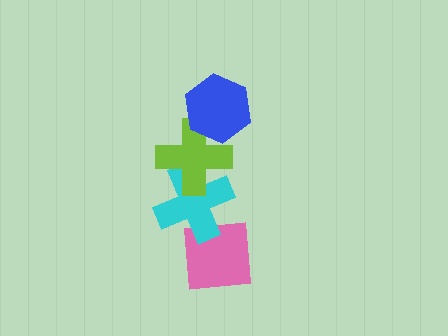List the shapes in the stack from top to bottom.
From top to bottom: the blue hexagon, the lime cross, the cyan cross, the pink square.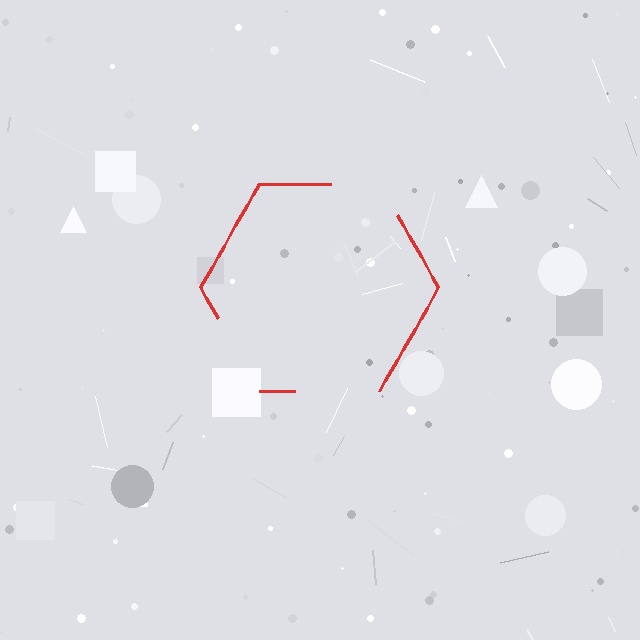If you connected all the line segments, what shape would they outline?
They would outline a hexagon.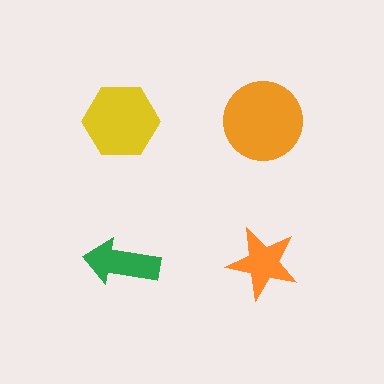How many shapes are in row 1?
2 shapes.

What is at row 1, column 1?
A yellow hexagon.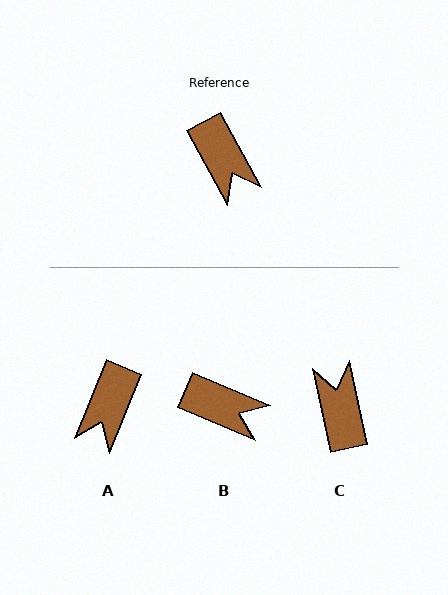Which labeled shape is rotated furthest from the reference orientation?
C, about 163 degrees away.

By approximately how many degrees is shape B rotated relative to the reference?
Approximately 38 degrees counter-clockwise.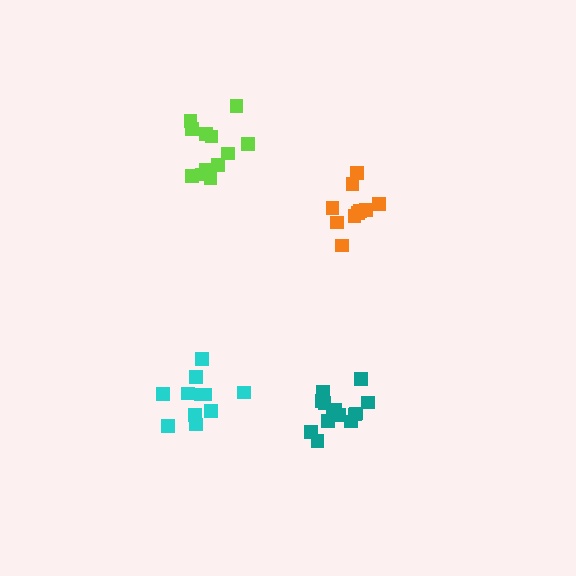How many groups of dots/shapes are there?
There are 4 groups.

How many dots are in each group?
Group 1: 14 dots, Group 2: 10 dots, Group 3: 11 dots, Group 4: 12 dots (47 total).